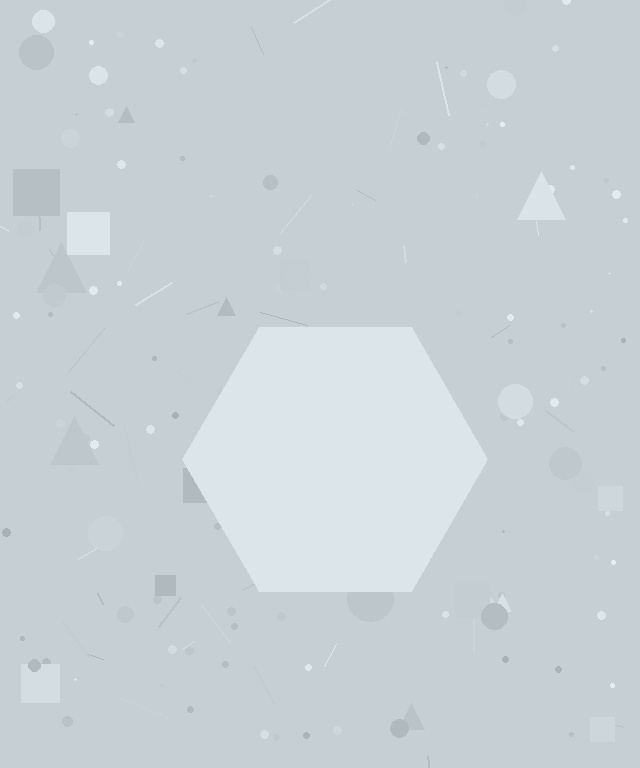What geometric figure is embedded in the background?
A hexagon is embedded in the background.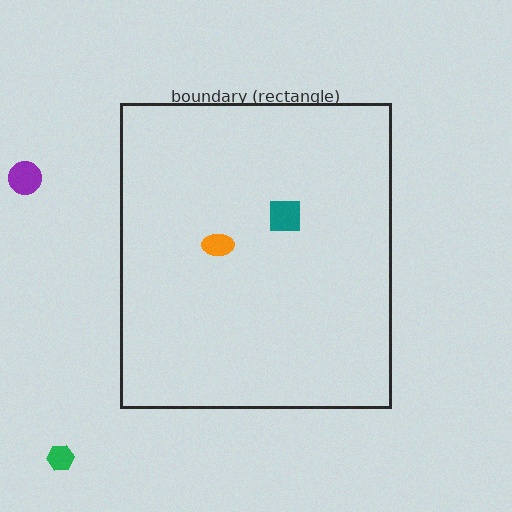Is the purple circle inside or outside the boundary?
Outside.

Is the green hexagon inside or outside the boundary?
Outside.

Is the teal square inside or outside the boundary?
Inside.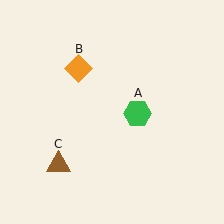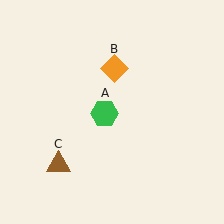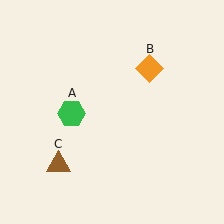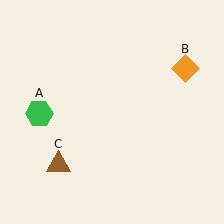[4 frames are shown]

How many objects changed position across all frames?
2 objects changed position: green hexagon (object A), orange diamond (object B).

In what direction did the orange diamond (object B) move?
The orange diamond (object B) moved right.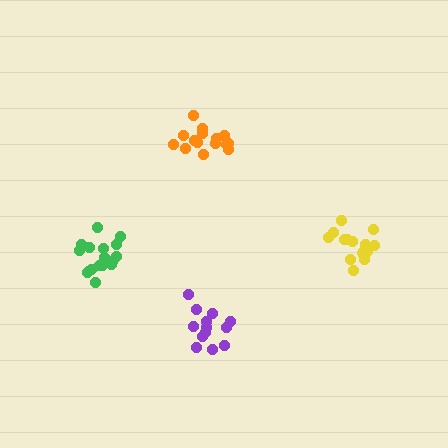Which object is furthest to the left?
The green cluster is leftmost.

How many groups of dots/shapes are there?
There are 4 groups.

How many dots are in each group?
Group 1: 13 dots, Group 2: 15 dots, Group 3: 17 dots, Group 4: 14 dots (59 total).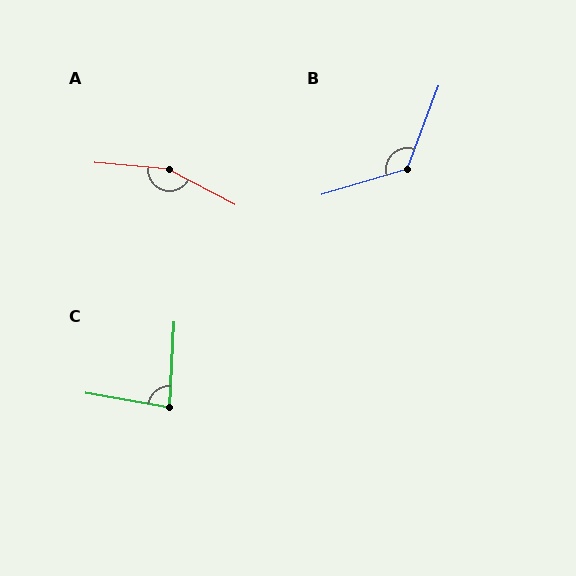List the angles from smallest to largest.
C (83°), B (127°), A (157°).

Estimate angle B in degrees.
Approximately 127 degrees.